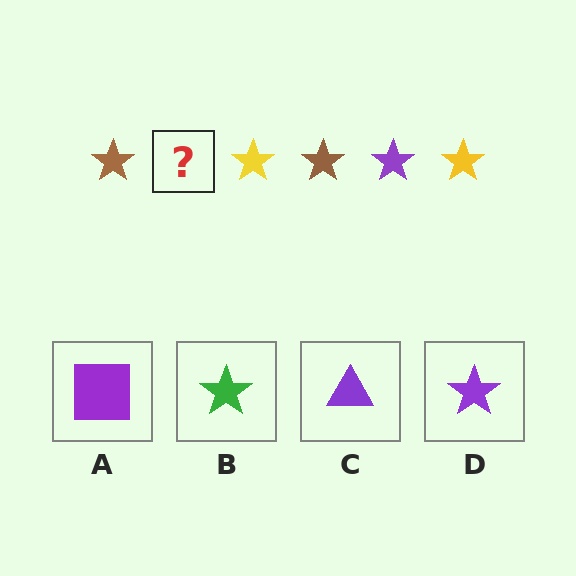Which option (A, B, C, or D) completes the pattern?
D.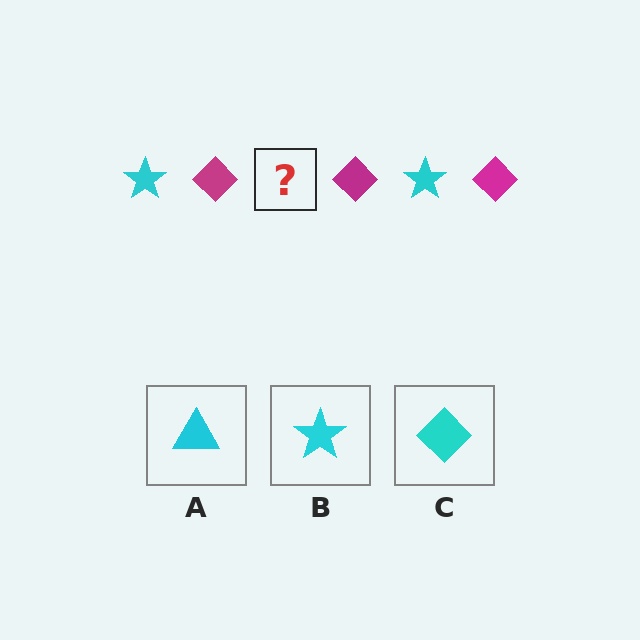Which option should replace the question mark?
Option B.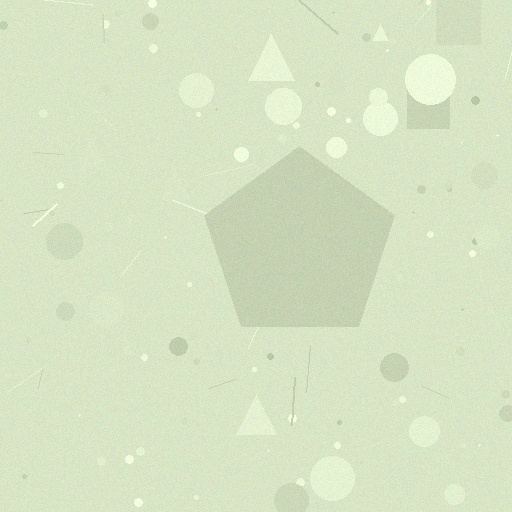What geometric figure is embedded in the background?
A pentagon is embedded in the background.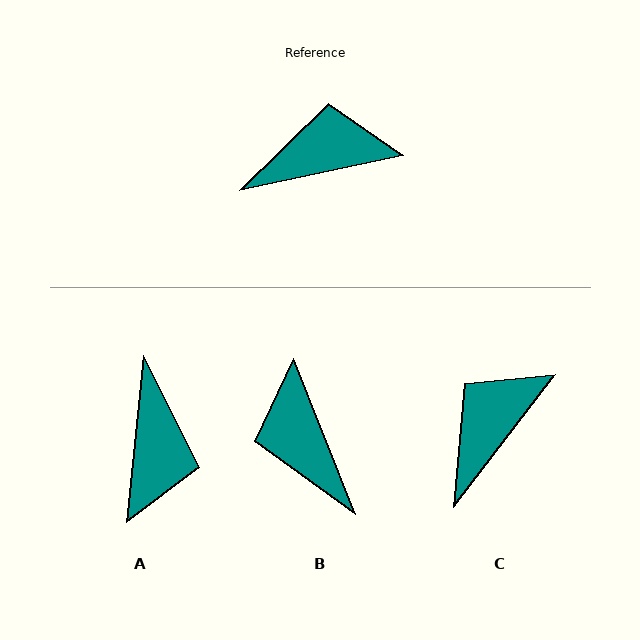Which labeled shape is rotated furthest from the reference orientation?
A, about 108 degrees away.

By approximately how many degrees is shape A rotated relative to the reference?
Approximately 108 degrees clockwise.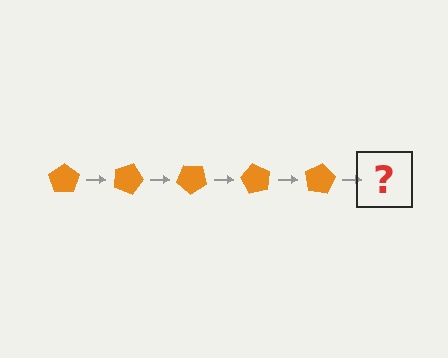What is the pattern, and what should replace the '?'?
The pattern is that the pentagon rotates 20 degrees each step. The '?' should be an orange pentagon rotated 100 degrees.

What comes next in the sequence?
The next element should be an orange pentagon rotated 100 degrees.